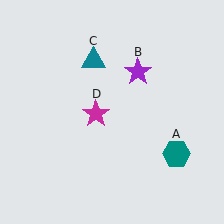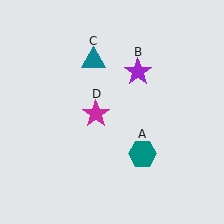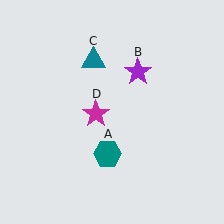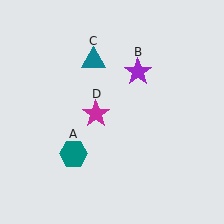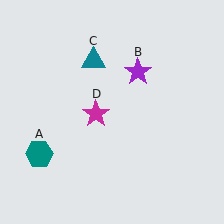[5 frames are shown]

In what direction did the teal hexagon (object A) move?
The teal hexagon (object A) moved left.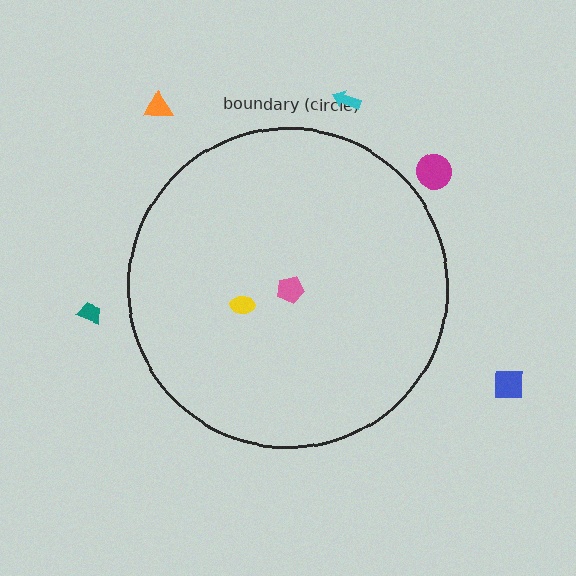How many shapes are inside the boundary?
2 inside, 5 outside.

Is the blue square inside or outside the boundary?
Outside.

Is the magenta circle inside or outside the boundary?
Outside.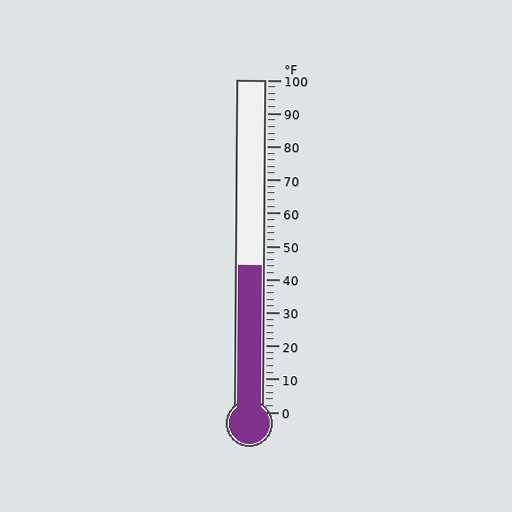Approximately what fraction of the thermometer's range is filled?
The thermometer is filled to approximately 45% of its range.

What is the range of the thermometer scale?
The thermometer scale ranges from 0°F to 100°F.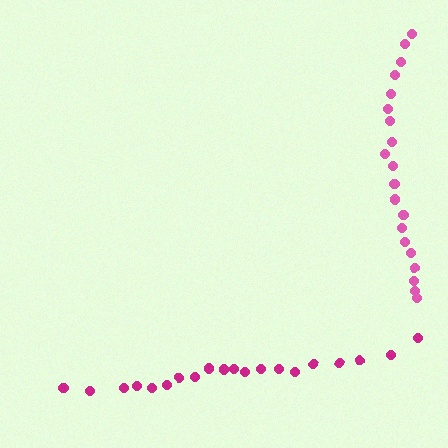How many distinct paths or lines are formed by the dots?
There are 2 distinct paths.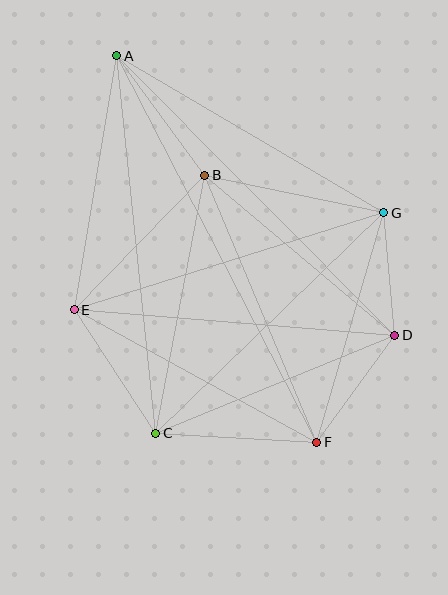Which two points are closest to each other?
Points D and G are closest to each other.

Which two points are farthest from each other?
Points A and F are farthest from each other.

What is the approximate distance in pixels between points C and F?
The distance between C and F is approximately 161 pixels.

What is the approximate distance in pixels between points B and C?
The distance between B and C is approximately 263 pixels.